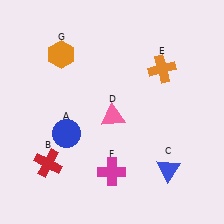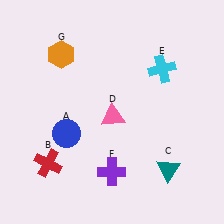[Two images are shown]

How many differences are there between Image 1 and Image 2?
There are 3 differences between the two images.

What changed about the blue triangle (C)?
In Image 1, C is blue. In Image 2, it changed to teal.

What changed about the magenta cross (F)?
In Image 1, F is magenta. In Image 2, it changed to purple.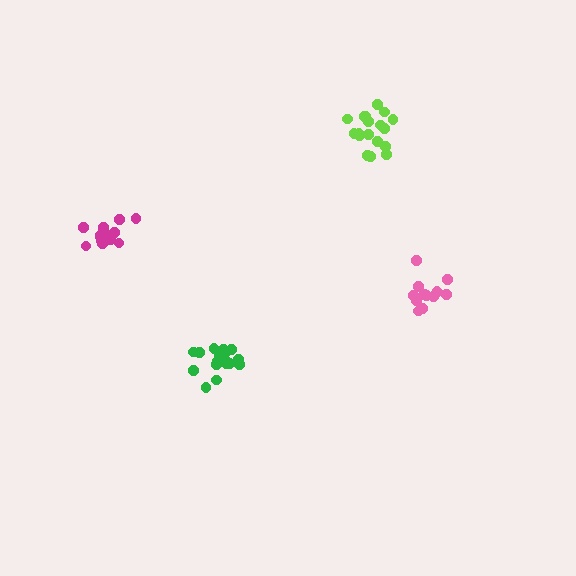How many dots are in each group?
Group 1: 13 dots, Group 2: 17 dots, Group 3: 14 dots, Group 4: 18 dots (62 total).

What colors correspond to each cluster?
The clusters are colored: pink, green, magenta, lime.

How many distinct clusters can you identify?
There are 4 distinct clusters.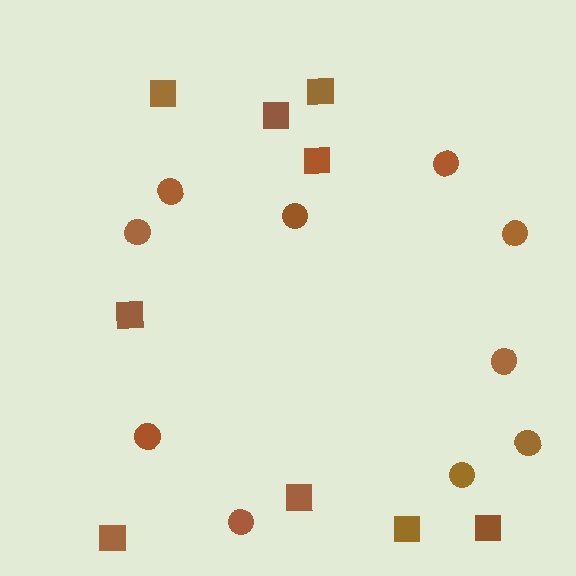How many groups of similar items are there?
There are 2 groups: one group of squares (9) and one group of circles (10).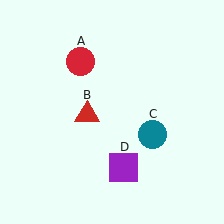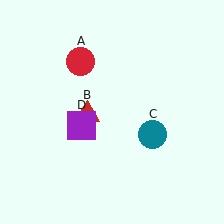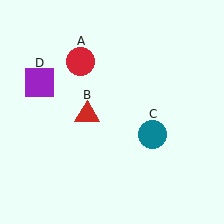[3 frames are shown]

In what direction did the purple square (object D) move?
The purple square (object D) moved up and to the left.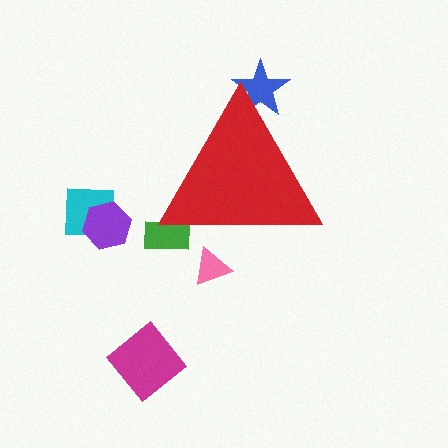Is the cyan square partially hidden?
No, the cyan square is fully visible.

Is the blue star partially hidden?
Yes, the blue star is partially hidden behind the red triangle.